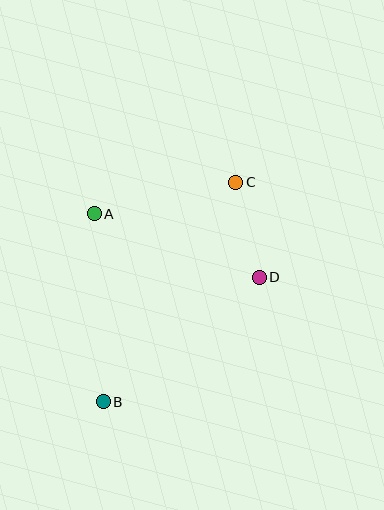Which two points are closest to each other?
Points C and D are closest to each other.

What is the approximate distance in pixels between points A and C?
The distance between A and C is approximately 145 pixels.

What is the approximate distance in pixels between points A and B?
The distance between A and B is approximately 188 pixels.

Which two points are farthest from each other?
Points B and C are farthest from each other.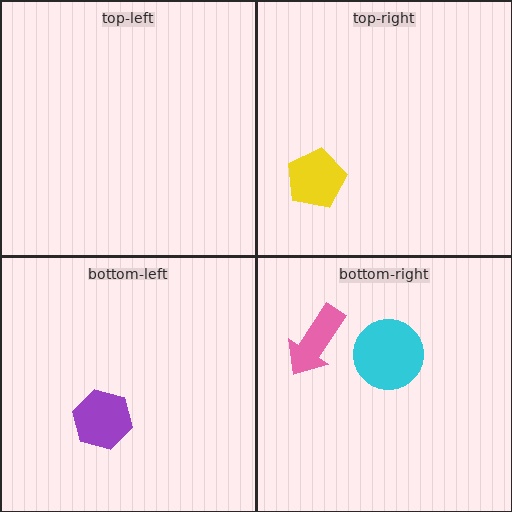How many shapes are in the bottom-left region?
1.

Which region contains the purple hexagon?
The bottom-left region.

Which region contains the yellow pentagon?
The top-right region.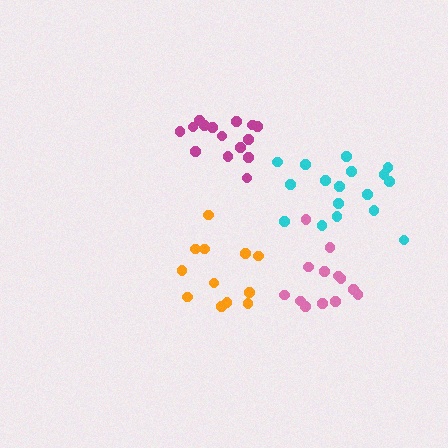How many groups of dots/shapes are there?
There are 4 groups.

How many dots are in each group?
Group 1: 12 dots, Group 2: 15 dots, Group 3: 13 dots, Group 4: 17 dots (57 total).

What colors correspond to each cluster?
The clusters are colored: orange, magenta, pink, cyan.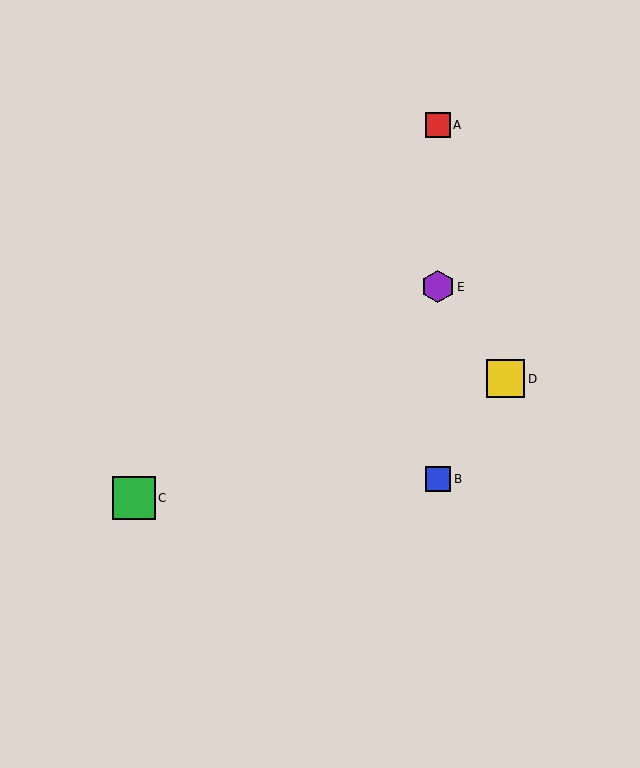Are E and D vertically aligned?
No, E is at x≈438 and D is at x≈505.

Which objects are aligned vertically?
Objects A, B, E are aligned vertically.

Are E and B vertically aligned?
Yes, both are at x≈438.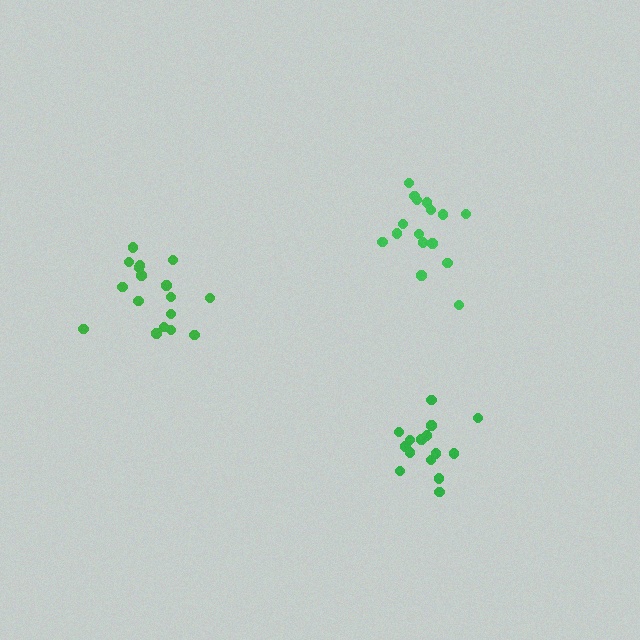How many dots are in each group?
Group 1: 15 dots, Group 2: 16 dots, Group 3: 17 dots (48 total).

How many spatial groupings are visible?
There are 3 spatial groupings.